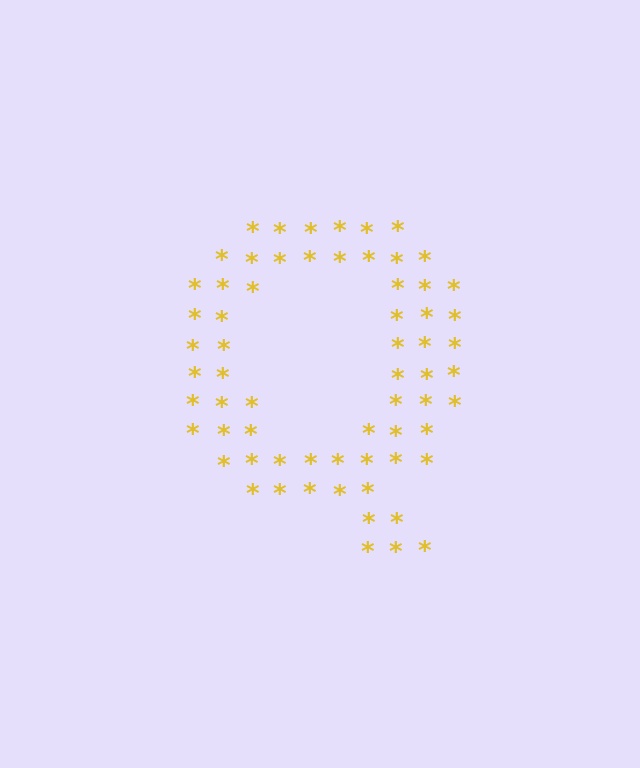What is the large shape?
The large shape is the letter Q.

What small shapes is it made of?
It is made of small asterisks.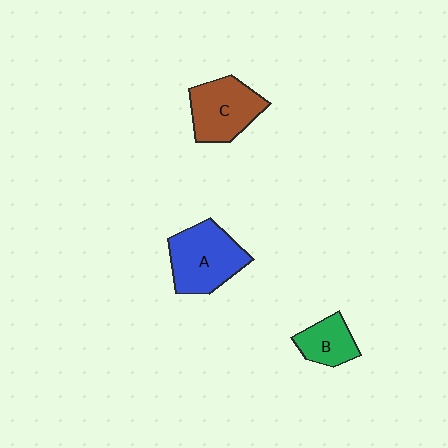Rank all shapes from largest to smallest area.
From largest to smallest: A (blue), C (brown), B (green).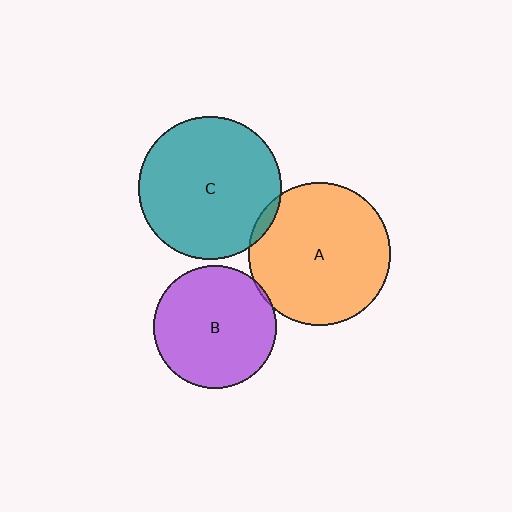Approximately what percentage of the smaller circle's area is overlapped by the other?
Approximately 5%.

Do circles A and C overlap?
Yes.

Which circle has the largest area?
Circle C (teal).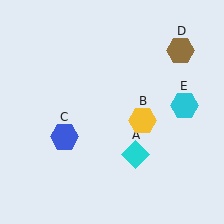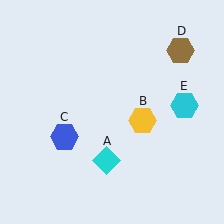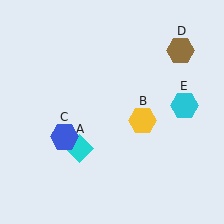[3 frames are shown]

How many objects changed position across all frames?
1 object changed position: cyan diamond (object A).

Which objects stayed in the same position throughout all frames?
Yellow hexagon (object B) and blue hexagon (object C) and brown hexagon (object D) and cyan hexagon (object E) remained stationary.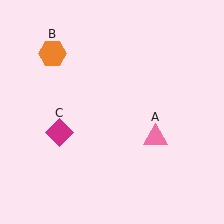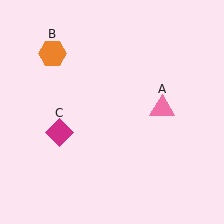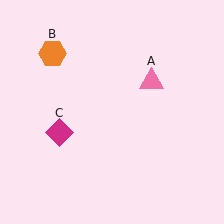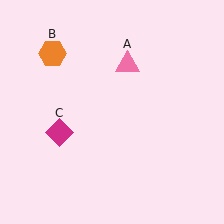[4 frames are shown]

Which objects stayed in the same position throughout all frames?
Orange hexagon (object B) and magenta diamond (object C) remained stationary.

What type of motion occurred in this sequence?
The pink triangle (object A) rotated counterclockwise around the center of the scene.